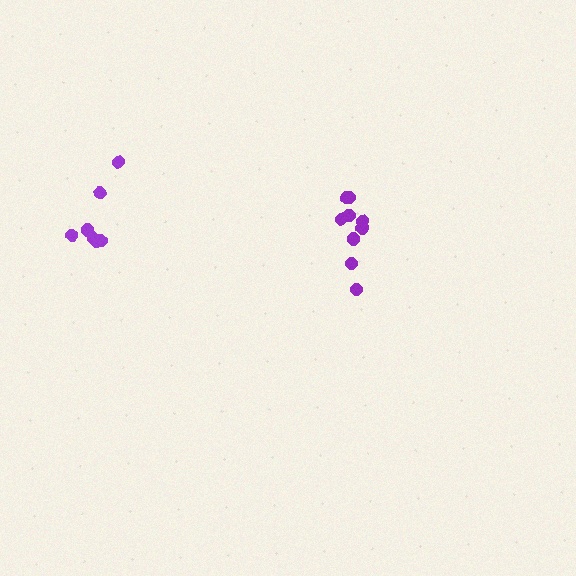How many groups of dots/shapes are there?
There are 2 groups.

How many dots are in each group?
Group 1: 9 dots, Group 2: 7 dots (16 total).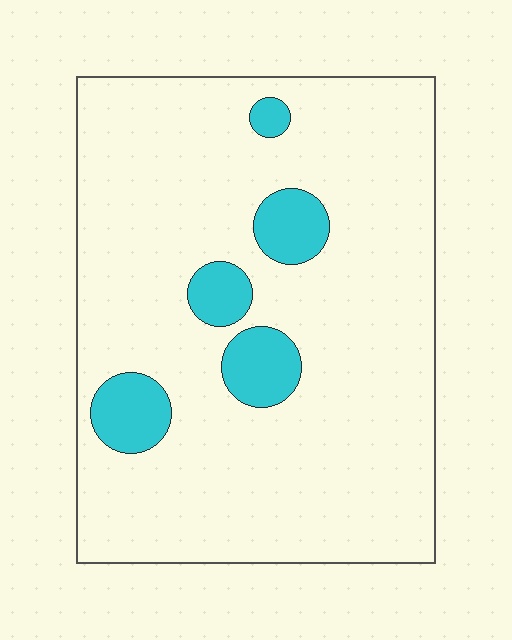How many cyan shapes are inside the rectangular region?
5.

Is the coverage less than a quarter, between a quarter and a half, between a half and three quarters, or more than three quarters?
Less than a quarter.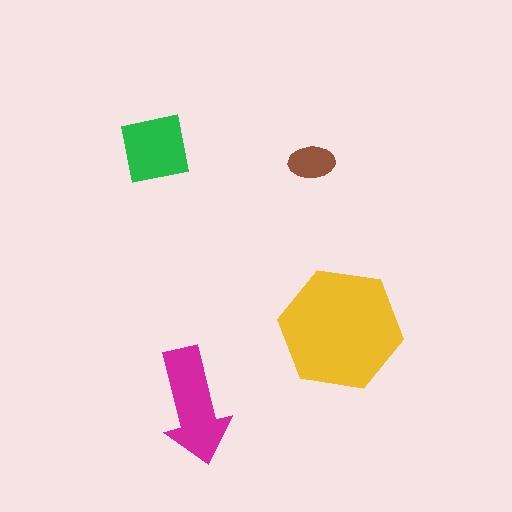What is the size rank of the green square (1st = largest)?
3rd.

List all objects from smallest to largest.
The brown ellipse, the green square, the magenta arrow, the yellow hexagon.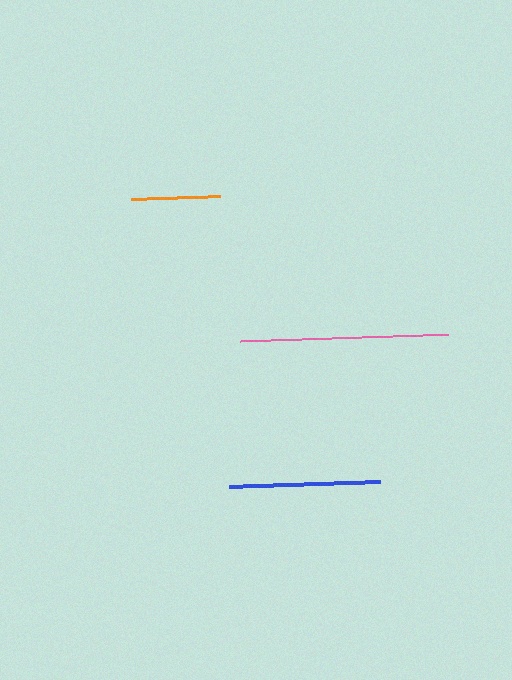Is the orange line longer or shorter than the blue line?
The blue line is longer than the orange line.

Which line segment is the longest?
The pink line is the longest at approximately 208 pixels.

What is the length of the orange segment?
The orange segment is approximately 89 pixels long.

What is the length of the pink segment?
The pink segment is approximately 208 pixels long.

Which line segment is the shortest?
The orange line is the shortest at approximately 89 pixels.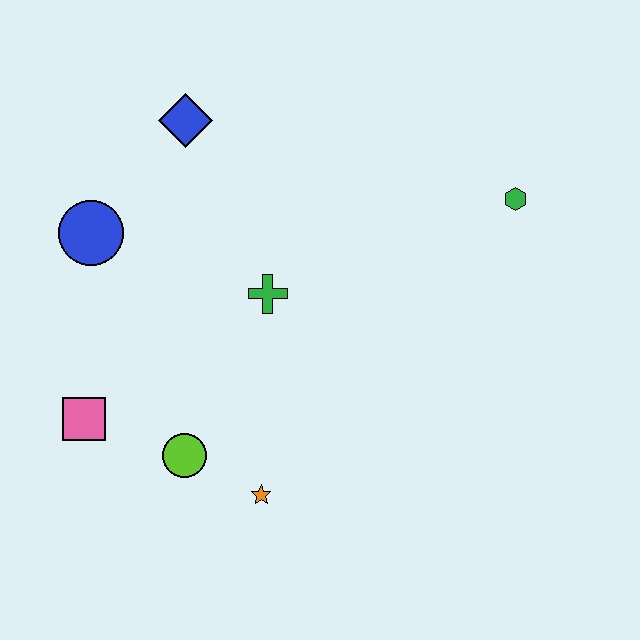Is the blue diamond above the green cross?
Yes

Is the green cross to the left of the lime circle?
No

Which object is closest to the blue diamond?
The blue circle is closest to the blue diamond.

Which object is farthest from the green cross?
The green hexagon is farthest from the green cross.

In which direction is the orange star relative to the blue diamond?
The orange star is below the blue diamond.